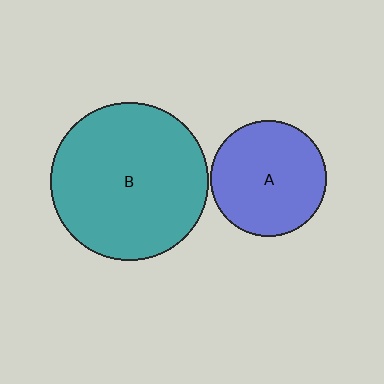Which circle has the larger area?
Circle B (teal).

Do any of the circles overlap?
No, none of the circles overlap.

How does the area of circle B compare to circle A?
Approximately 1.9 times.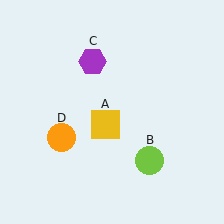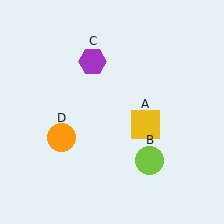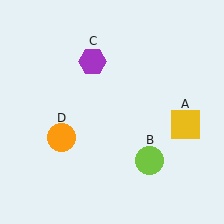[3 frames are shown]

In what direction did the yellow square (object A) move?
The yellow square (object A) moved right.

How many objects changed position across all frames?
1 object changed position: yellow square (object A).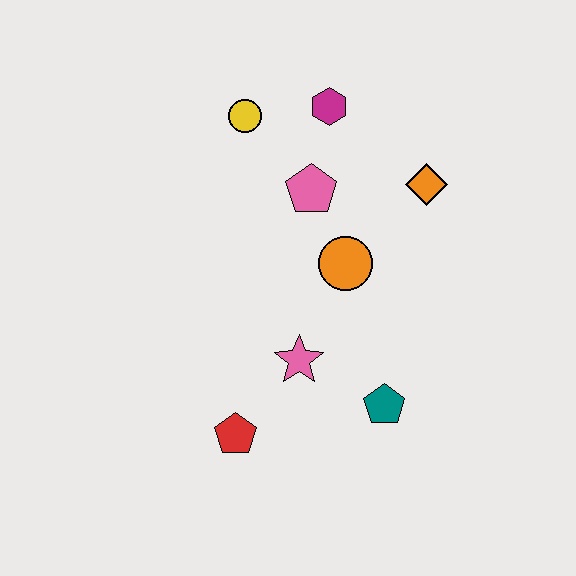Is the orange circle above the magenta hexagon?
No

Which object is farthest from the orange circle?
The red pentagon is farthest from the orange circle.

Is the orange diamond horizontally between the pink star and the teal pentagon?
No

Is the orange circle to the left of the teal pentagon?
Yes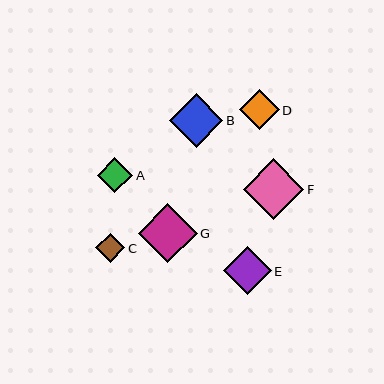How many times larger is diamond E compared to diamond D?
Diamond E is approximately 1.2 times the size of diamond D.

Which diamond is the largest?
Diamond F is the largest with a size of approximately 60 pixels.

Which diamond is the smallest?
Diamond C is the smallest with a size of approximately 29 pixels.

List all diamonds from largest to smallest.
From largest to smallest: F, G, B, E, D, A, C.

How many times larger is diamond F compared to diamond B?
Diamond F is approximately 1.1 times the size of diamond B.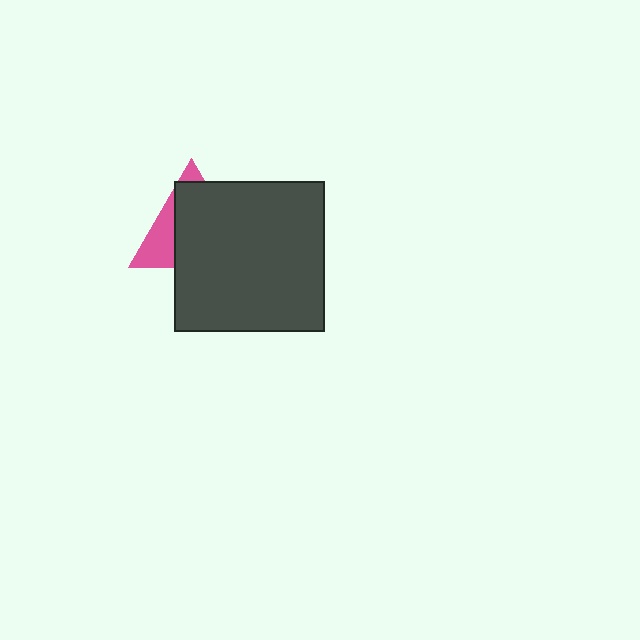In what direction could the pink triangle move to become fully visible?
The pink triangle could move toward the upper-left. That would shift it out from behind the dark gray square entirely.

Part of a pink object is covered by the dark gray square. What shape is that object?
It is a triangle.